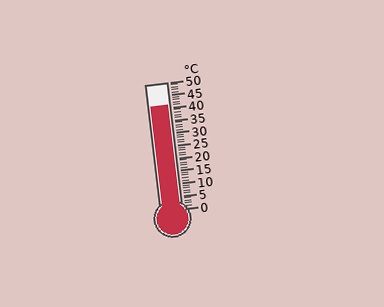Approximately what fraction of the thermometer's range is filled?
The thermometer is filled to approximately 80% of its range.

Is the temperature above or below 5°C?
The temperature is above 5°C.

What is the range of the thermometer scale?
The thermometer scale ranges from 0°C to 50°C.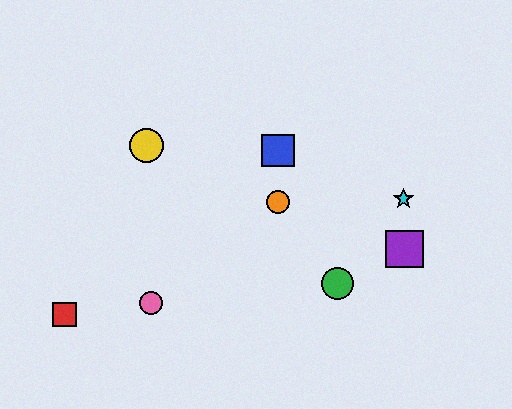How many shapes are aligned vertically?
2 shapes (the blue square, the orange circle) are aligned vertically.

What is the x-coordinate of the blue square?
The blue square is at x≈278.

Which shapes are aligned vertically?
The blue square, the orange circle are aligned vertically.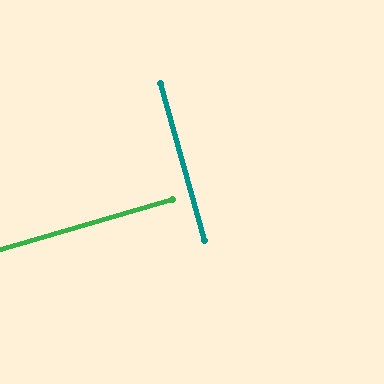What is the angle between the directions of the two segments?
Approximately 90 degrees.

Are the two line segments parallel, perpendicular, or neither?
Perpendicular — they meet at approximately 90°.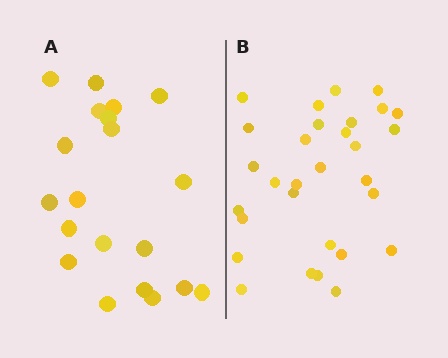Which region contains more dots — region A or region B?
Region B (the right region) has more dots.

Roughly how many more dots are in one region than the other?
Region B has roughly 10 or so more dots than region A.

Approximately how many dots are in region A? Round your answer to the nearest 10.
About 20 dots.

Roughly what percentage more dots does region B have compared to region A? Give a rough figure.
About 50% more.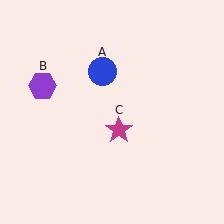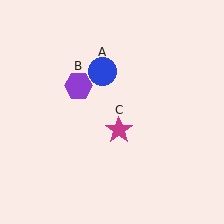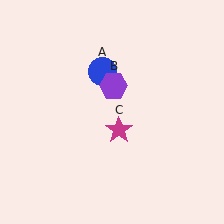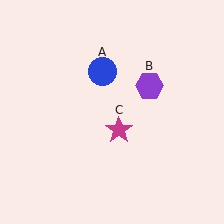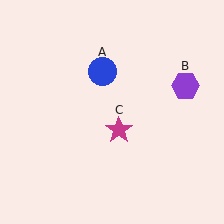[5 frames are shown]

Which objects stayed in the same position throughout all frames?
Blue circle (object A) and magenta star (object C) remained stationary.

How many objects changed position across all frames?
1 object changed position: purple hexagon (object B).